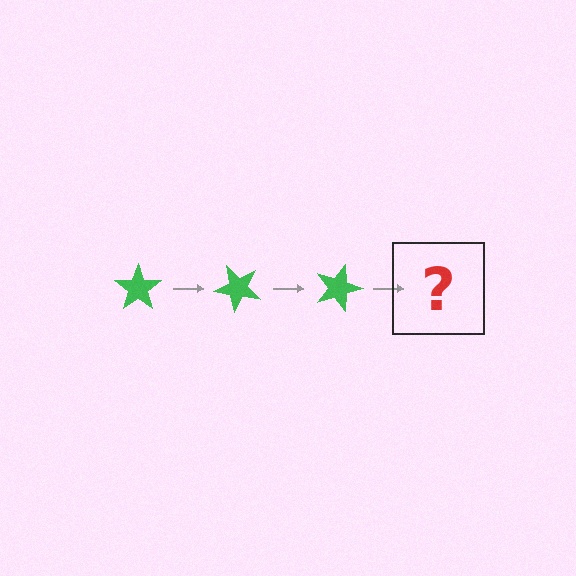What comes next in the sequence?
The next element should be a green star rotated 135 degrees.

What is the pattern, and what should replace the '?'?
The pattern is that the star rotates 45 degrees each step. The '?' should be a green star rotated 135 degrees.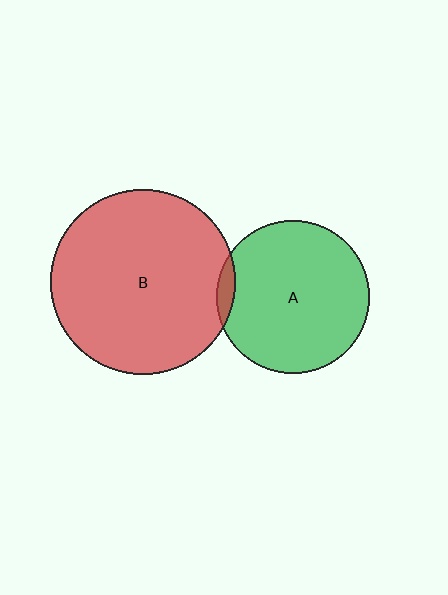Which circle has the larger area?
Circle B (red).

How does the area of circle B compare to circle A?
Approximately 1.5 times.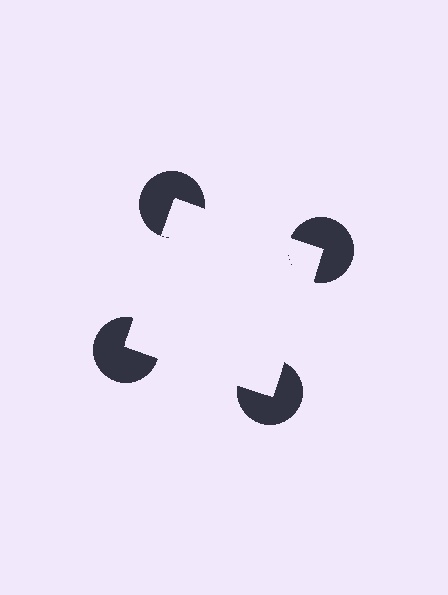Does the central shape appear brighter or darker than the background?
It typically appears slightly brighter than the background, even though no actual brightness change is drawn.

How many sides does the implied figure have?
4 sides.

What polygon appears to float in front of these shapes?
An illusory square — its edges are inferred from the aligned wedge cuts in the pac-man discs, not physically drawn.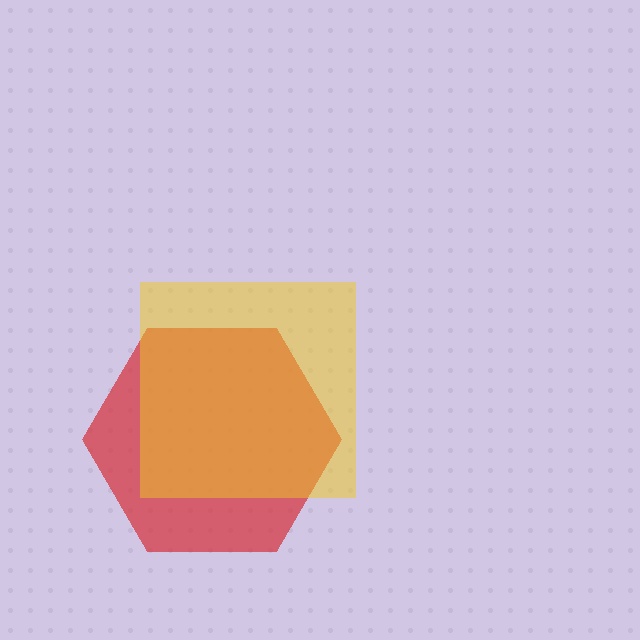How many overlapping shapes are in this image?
There are 2 overlapping shapes in the image.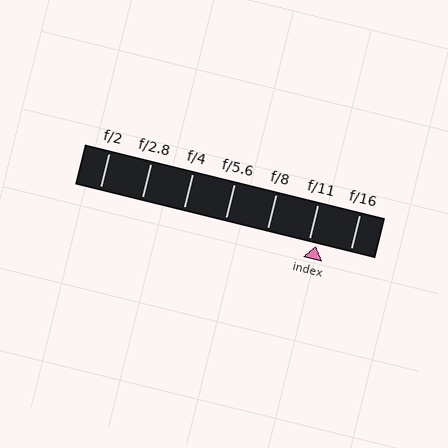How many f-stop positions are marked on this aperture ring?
There are 7 f-stop positions marked.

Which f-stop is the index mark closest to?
The index mark is closest to f/11.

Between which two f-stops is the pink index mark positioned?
The index mark is between f/11 and f/16.